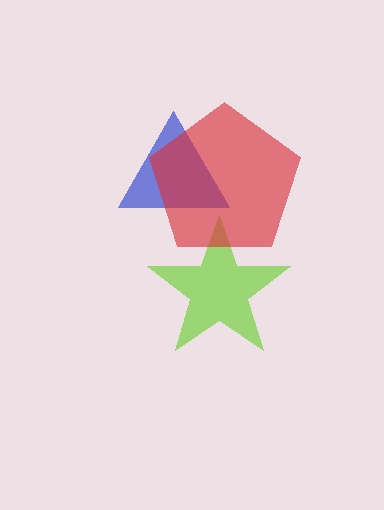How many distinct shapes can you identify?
There are 3 distinct shapes: a lime star, a blue triangle, a red pentagon.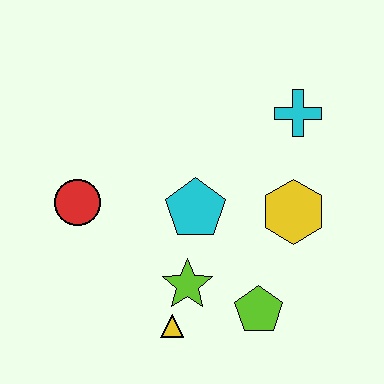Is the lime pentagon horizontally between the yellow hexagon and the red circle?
Yes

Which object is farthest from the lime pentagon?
The red circle is farthest from the lime pentagon.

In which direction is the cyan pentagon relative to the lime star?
The cyan pentagon is above the lime star.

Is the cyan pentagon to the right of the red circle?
Yes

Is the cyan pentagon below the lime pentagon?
No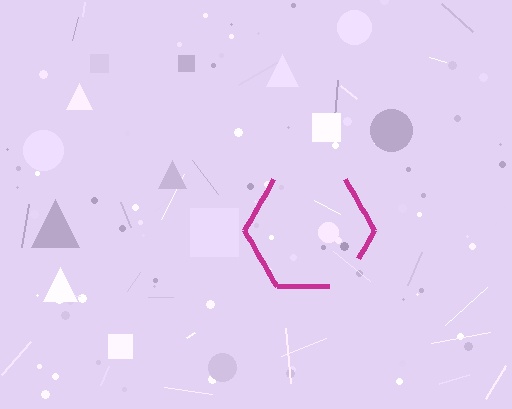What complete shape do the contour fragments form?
The contour fragments form a hexagon.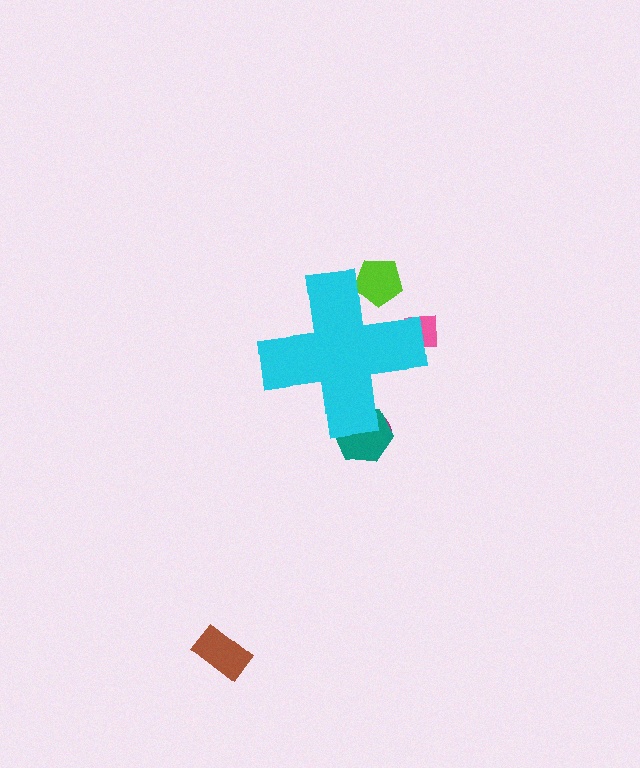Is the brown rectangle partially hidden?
No, the brown rectangle is fully visible.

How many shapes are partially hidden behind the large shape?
4 shapes are partially hidden.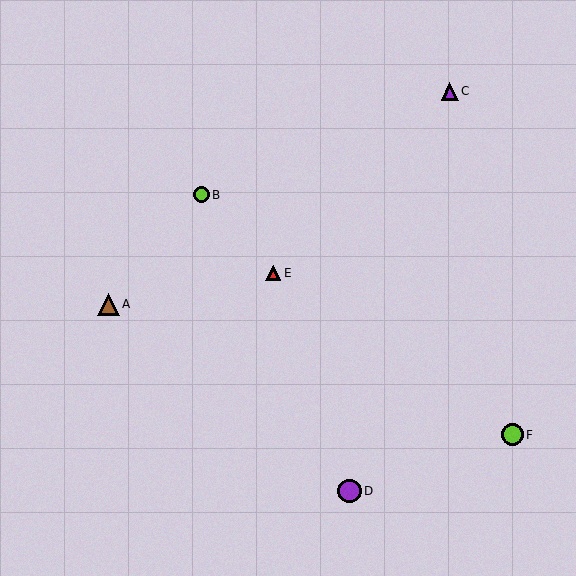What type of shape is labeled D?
Shape D is a purple circle.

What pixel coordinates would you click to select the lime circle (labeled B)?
Click at (201, 195) to select the lime circle B.